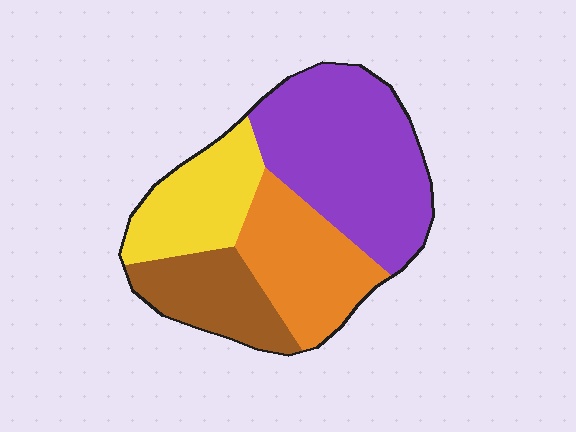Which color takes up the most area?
Purple, at roughly 40%.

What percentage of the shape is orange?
Orange takes up about one quarter (1/4) of the shape.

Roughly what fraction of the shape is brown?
Brown covers roughly 15% of the shape.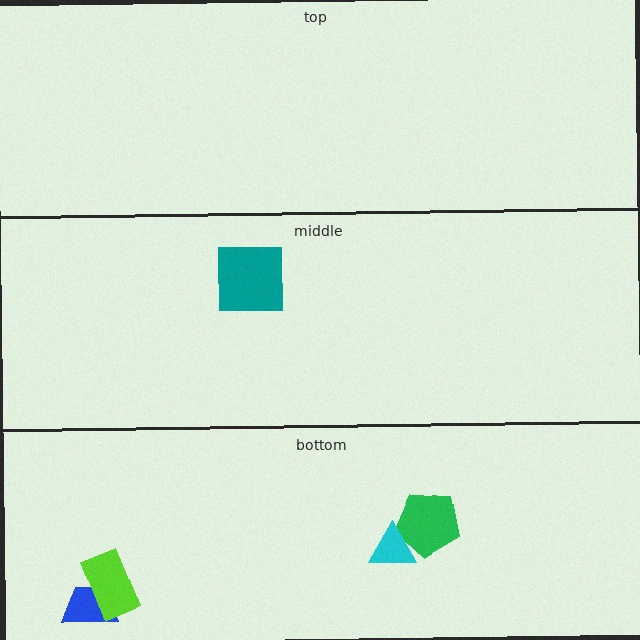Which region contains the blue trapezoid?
The bottom region.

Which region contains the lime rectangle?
The bottom region.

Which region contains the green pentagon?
The bottom region.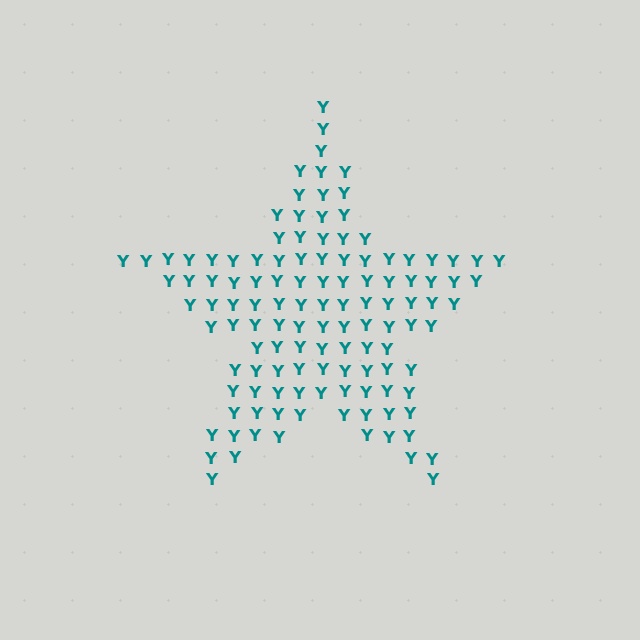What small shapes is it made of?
It is made of small letter Y's.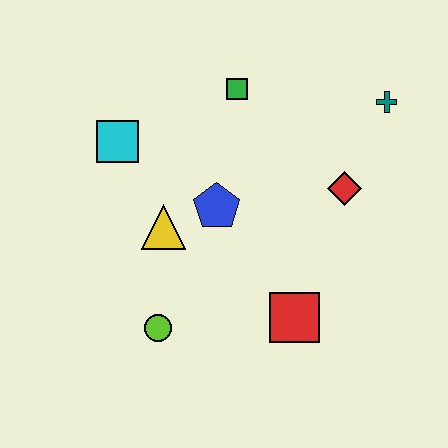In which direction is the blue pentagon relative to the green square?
The blue pentagon is below the green square.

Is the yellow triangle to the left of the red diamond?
Yes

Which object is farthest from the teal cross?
The lime circle is farthest from the teal cross.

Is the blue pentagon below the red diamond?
Yes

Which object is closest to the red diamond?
The teal cross is closest to the red diamond.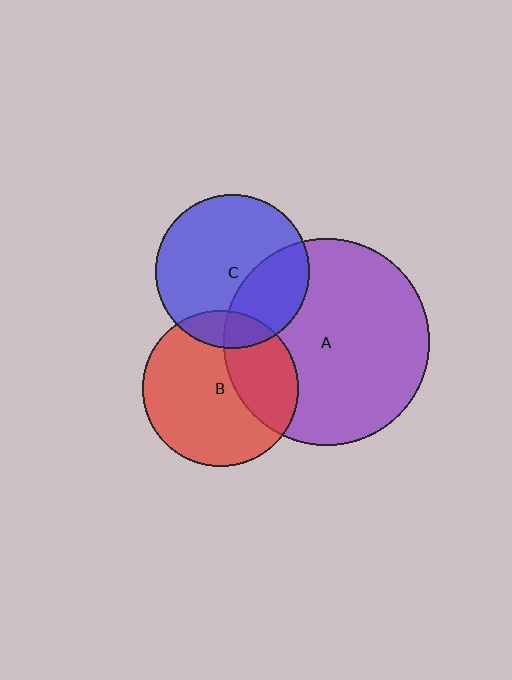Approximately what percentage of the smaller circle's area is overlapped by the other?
Approximately 35%.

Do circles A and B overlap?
Yes.